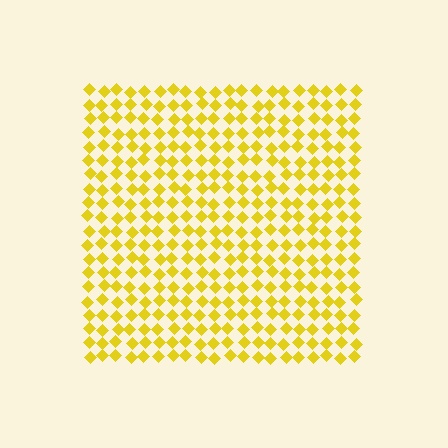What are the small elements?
The small elements are diamonds.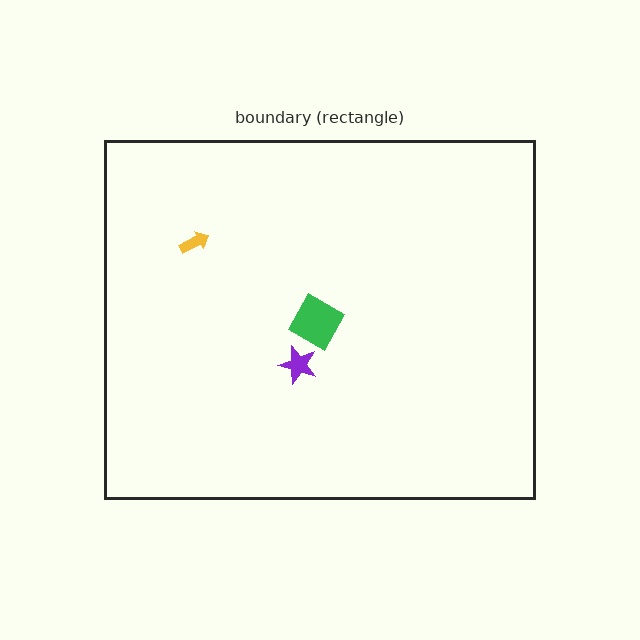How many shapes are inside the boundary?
3 inside, 0 outside.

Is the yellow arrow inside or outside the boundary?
Inside.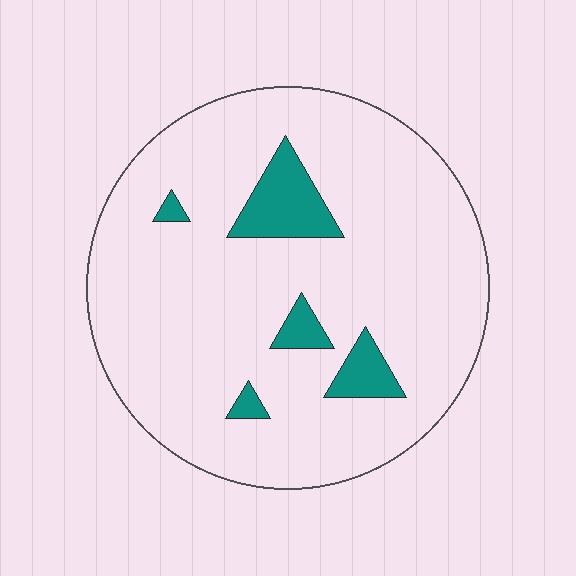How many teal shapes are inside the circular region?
5.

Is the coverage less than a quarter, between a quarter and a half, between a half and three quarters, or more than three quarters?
Less than a quarter.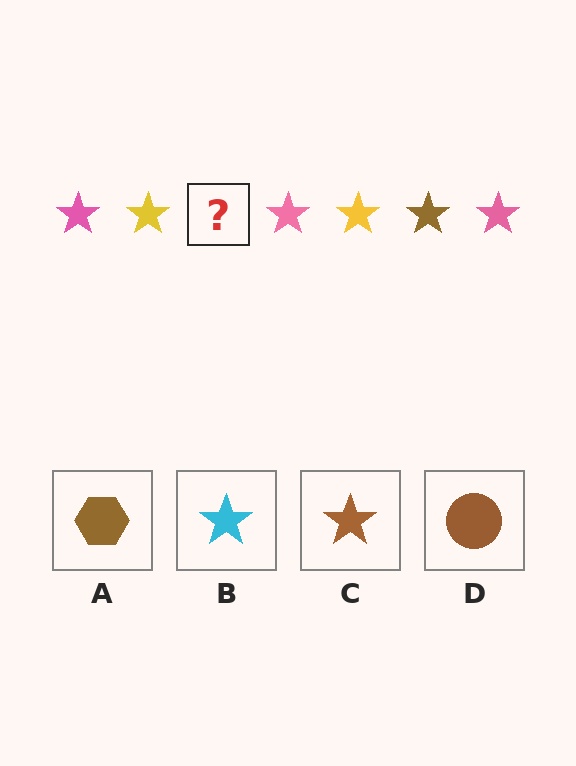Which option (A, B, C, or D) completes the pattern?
C.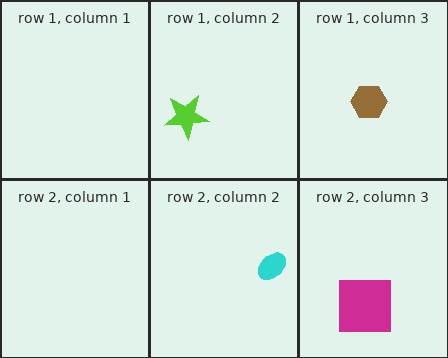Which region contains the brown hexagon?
The row 1, column 3 region.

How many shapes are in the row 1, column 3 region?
1.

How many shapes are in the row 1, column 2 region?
1.